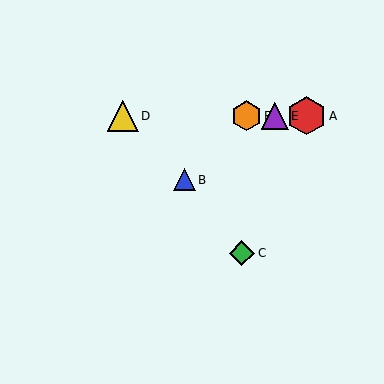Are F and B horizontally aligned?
No, F is at y≈116 and B is at y≈180.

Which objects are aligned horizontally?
Objects A, D, E, F are aligned horizontally.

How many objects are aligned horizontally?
4 objects (A, D, E, F) are aligned horizontally.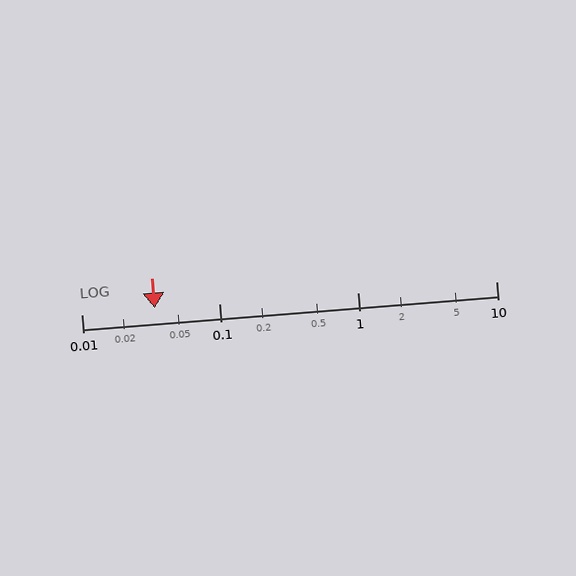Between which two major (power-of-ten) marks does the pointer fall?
The pointer is between 0.01 and 0.1.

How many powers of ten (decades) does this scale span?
The scale spans 3 decades, from 0.01 to 10.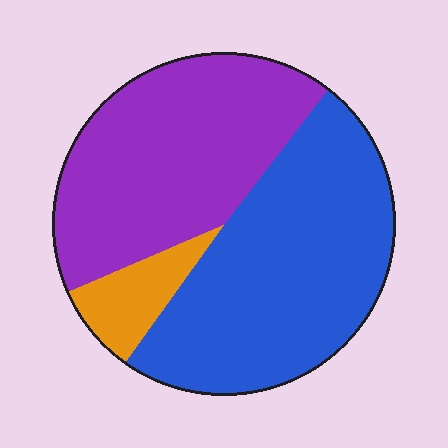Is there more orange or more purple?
Purple.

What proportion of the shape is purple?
Purple covers about 40% of the shape.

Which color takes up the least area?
Orange, at roughly 10%.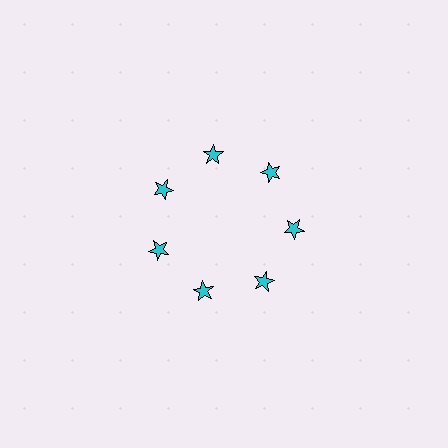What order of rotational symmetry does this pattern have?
This pattern has 7-fold rotational symmetry.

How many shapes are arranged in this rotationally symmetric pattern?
There are 7 shapes, arranged in 7 groups of 1.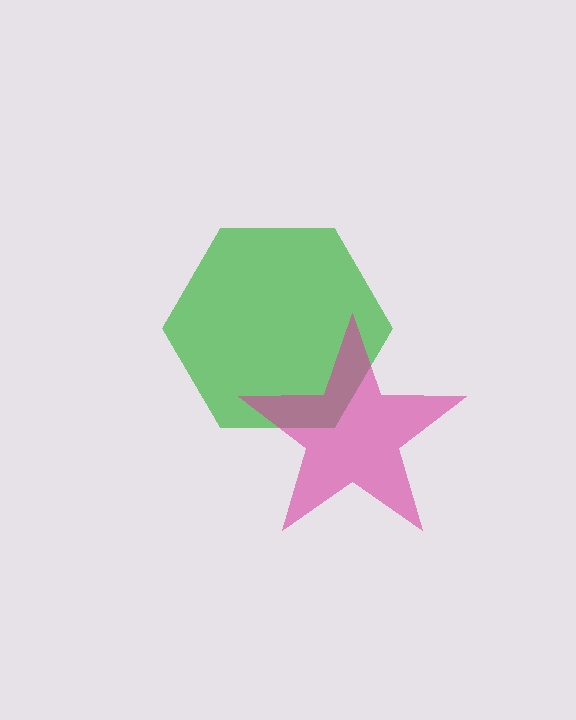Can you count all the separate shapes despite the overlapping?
Yes, there are 2 separate shapes.